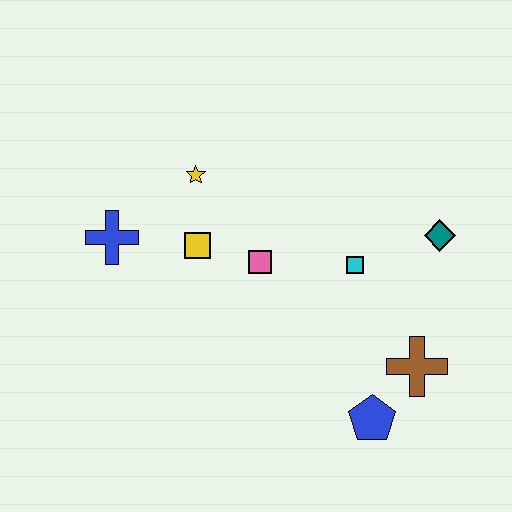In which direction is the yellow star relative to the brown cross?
The yellow star is to the left of the brown cross.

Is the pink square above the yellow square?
No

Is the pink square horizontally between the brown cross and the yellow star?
Yes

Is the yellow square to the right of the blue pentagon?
No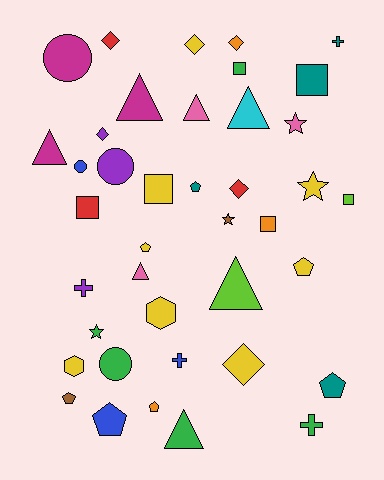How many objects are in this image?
There are 40 objects.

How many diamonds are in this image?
There are 6 diamonds.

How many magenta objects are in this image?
There are 3 magenta objects.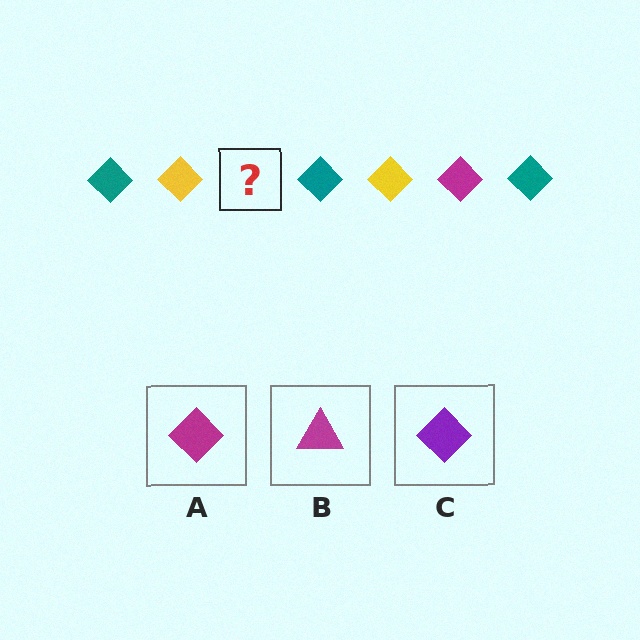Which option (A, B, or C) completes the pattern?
A.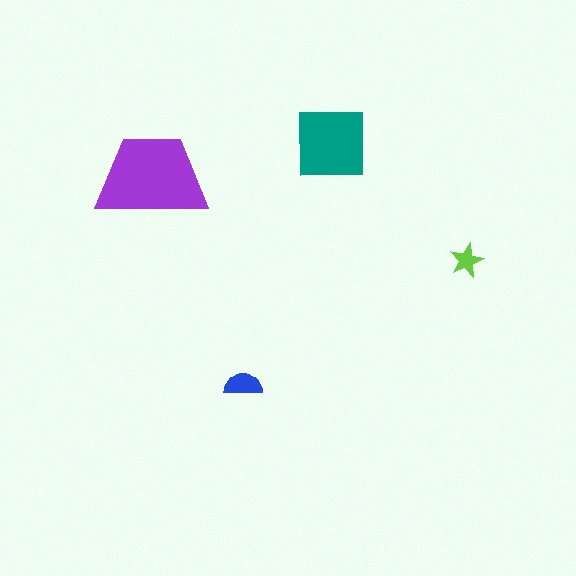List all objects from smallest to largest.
The lime star, the blue semicircle, the teal square, the purple trapezoid.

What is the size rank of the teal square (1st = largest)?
2nd.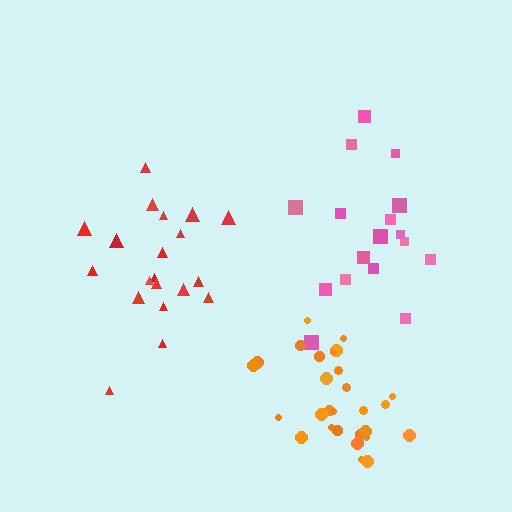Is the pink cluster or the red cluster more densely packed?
Red.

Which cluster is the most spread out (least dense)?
Pink.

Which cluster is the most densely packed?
Orange.